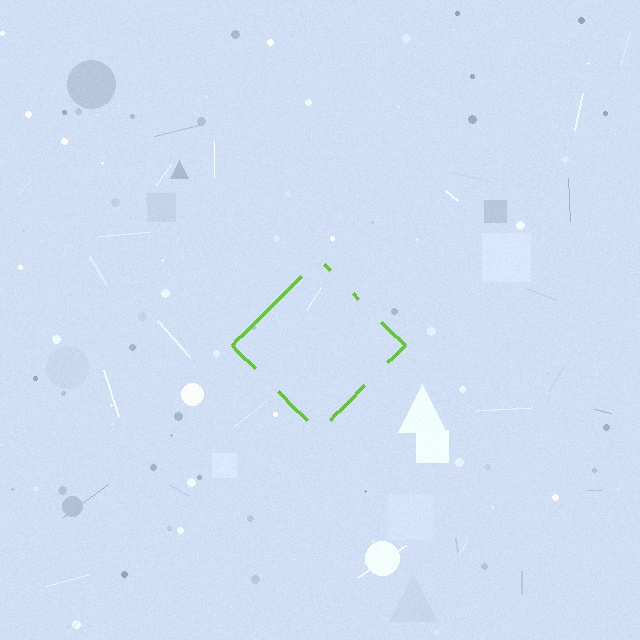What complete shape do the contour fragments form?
The contour fragments form a diamond.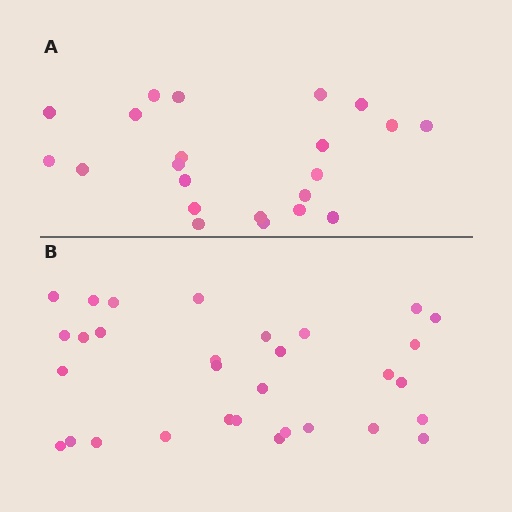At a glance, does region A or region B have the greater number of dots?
Region B (the bottom region) has more dots.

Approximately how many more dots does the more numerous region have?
Region B has roughly 8 or so more dots than region A.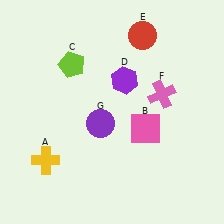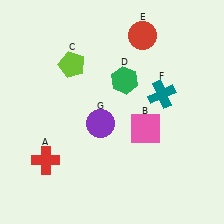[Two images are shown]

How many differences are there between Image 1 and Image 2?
There are 3 differences between the two images.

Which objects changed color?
A changed from yellow to red. D changed from purple to green. F changed from pink to teal.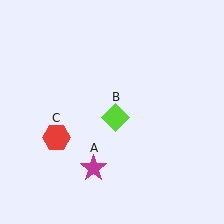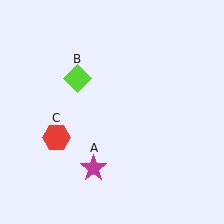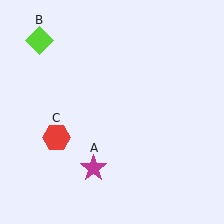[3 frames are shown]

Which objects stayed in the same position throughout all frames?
Magenta star (object A) and red hexagon (object C) remained stationary.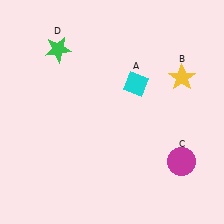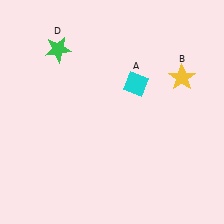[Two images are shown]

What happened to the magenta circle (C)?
The magenta circle (C) was removed in Image 2. It was in the bottom-right area of Image 1.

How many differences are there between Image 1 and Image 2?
There is 1 difference between the two images.